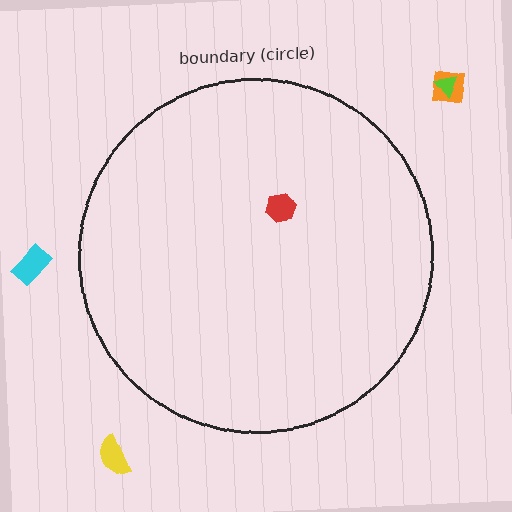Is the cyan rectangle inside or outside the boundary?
Outside.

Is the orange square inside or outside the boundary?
Outside.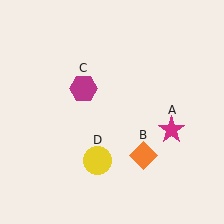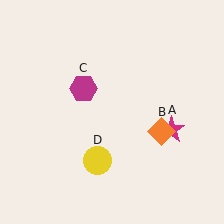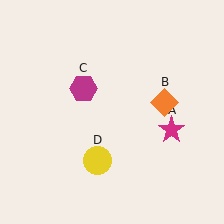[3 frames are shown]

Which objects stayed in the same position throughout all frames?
Magenta star (object A) and magenta hexagon (object C) and yellow circle (object D) remained stationary.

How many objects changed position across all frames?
1 object changed position: orange diamond (object B).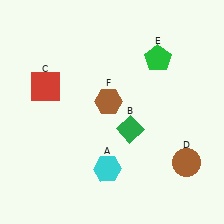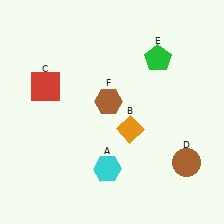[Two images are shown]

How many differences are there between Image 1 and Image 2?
There is 1 difference between the two images.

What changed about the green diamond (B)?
In Image 1, B is green. In Image 2, it changed to orange.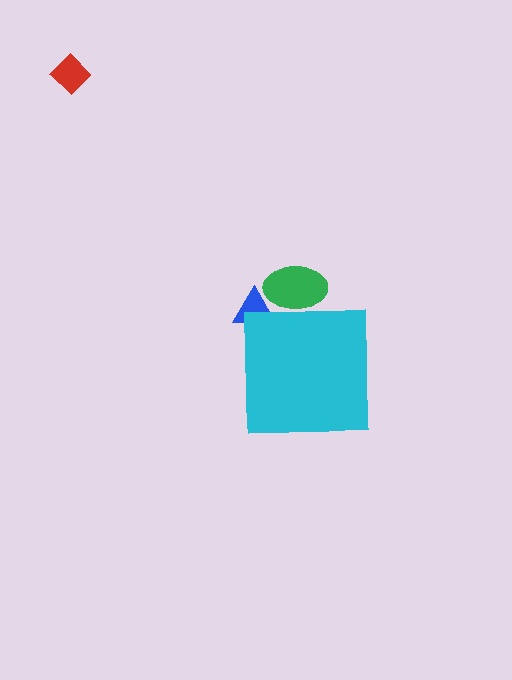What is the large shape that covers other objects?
A cyan square.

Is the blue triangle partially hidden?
Yes, the blue triangle is partially hidden behind the cyan square.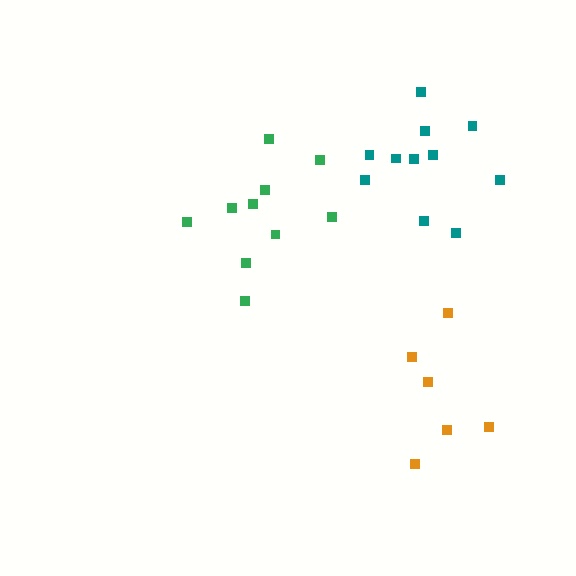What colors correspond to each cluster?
The clusters are colored: orange, green, teal.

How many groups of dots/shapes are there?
There are 3 groups.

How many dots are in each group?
Group 1: 6 dots, Group 2: 10 dots, Group 3: 11 dots (27 total).